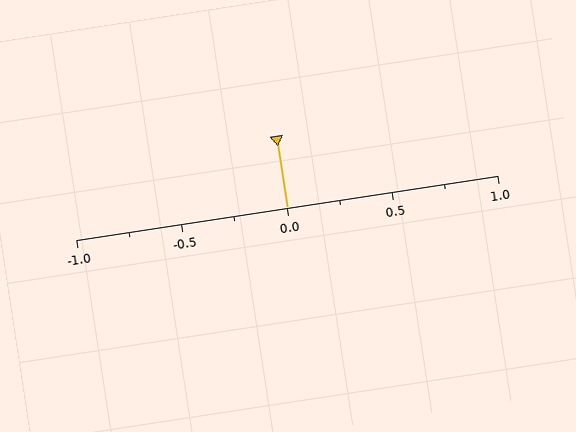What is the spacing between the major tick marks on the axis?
The major ticks are spaced 0.5 apart.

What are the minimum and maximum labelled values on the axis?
The axis runs from -1.0 to 1.0.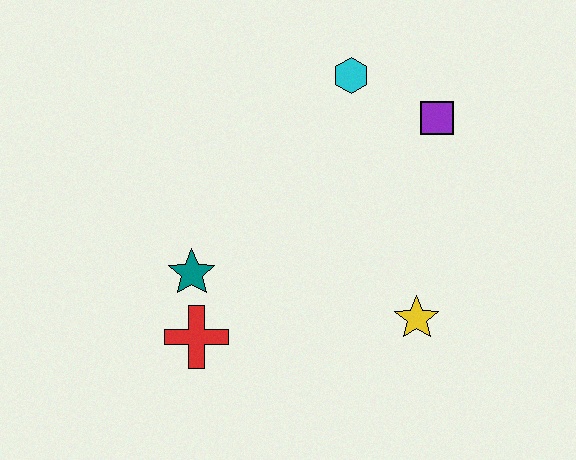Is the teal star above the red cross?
Yes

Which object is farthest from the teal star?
The purple square is farthest from the teal star.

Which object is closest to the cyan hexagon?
The purple square is closest to the cyan hexagon.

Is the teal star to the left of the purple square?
Yes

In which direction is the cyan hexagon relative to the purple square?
The cyan hexagon is to the left of the purple square.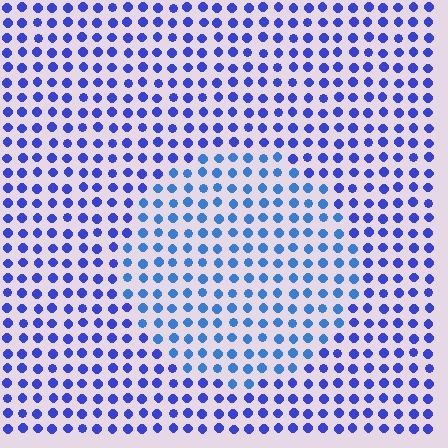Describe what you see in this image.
The image is filled with small blue elements in a uniform arrangement. A circle-shaped region is visible where the elements are tinted to a slightly different hue, forming a subtle color boundary.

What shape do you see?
I see a circle.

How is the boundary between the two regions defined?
The boundary is defined purely by a slight shift in hue (about 24 degrees). Spacing, size, and orientation are identical on both sides.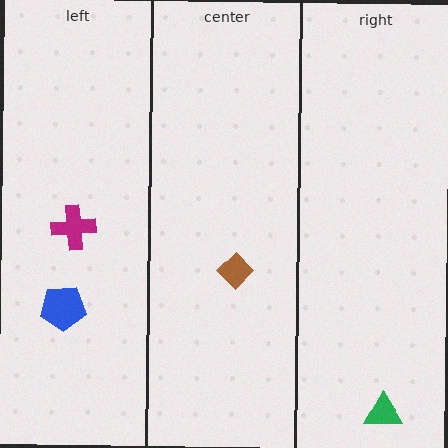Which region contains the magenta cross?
The left region.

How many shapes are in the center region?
1.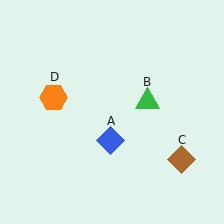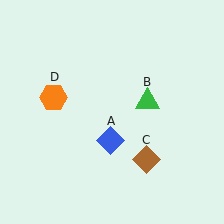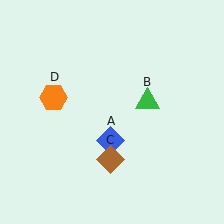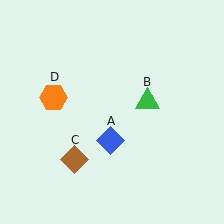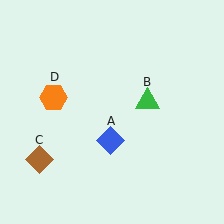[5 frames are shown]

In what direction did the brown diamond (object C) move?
The brown diamond (object C) moved left.